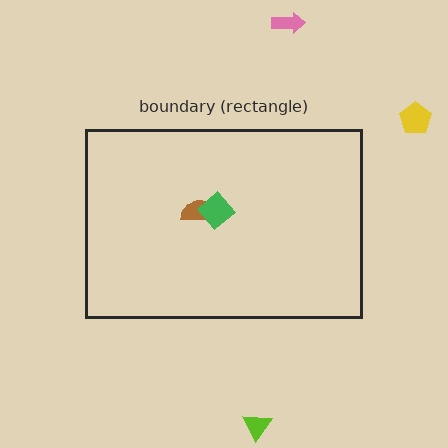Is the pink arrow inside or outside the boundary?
Outside.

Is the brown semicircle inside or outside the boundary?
Inside.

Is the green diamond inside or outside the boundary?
Inside.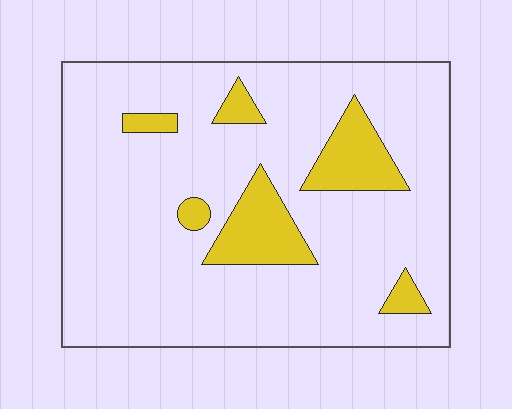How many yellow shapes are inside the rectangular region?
6.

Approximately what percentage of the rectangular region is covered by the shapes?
Approximately 15%.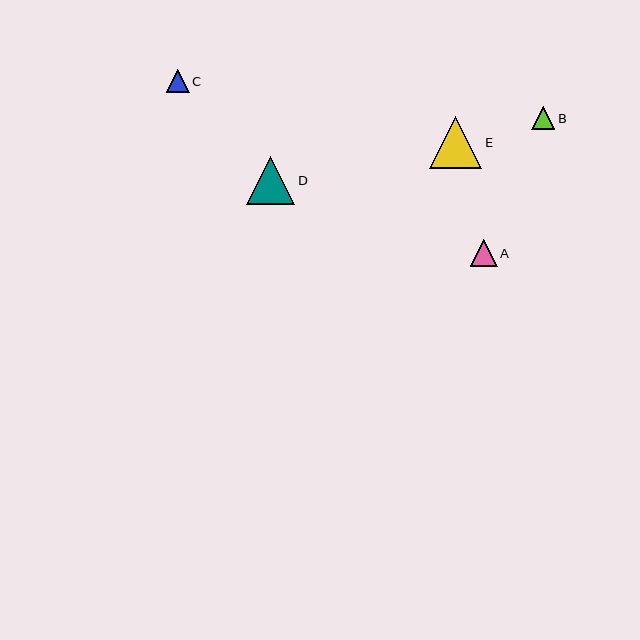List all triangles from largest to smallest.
From largest to smallest: E, D, A, B, C.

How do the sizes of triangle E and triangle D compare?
Triangle E and triangle D are approximately the same size.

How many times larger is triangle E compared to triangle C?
Triangle E is approximately 2.3 times the size of triangle C.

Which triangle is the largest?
Triangle E is the largest with a size of approximately 52 pixels.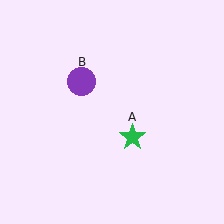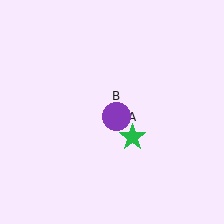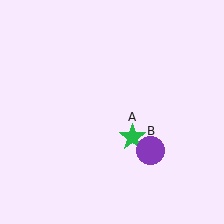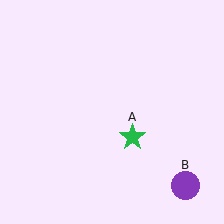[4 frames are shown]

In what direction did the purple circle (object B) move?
The purple circle (object B) moved down and to the right.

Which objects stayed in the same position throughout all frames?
Green star (object A) remained stationary.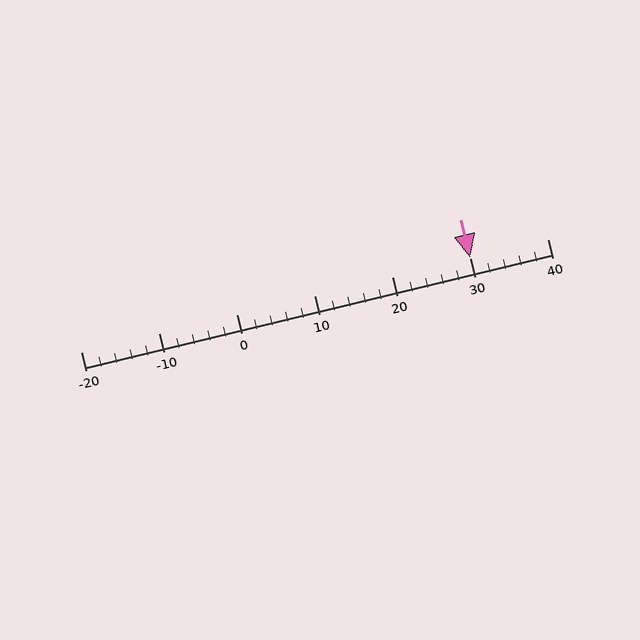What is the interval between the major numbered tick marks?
The major tick marks are spaced 10 units apart.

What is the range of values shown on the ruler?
The ruler shows values from -20 to 40.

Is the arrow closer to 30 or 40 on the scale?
The arrow is closer to 30.